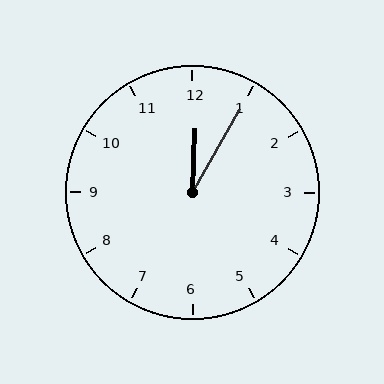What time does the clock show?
12:05.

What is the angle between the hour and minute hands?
Approximately 28 degrees.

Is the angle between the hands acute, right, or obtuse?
It is acute.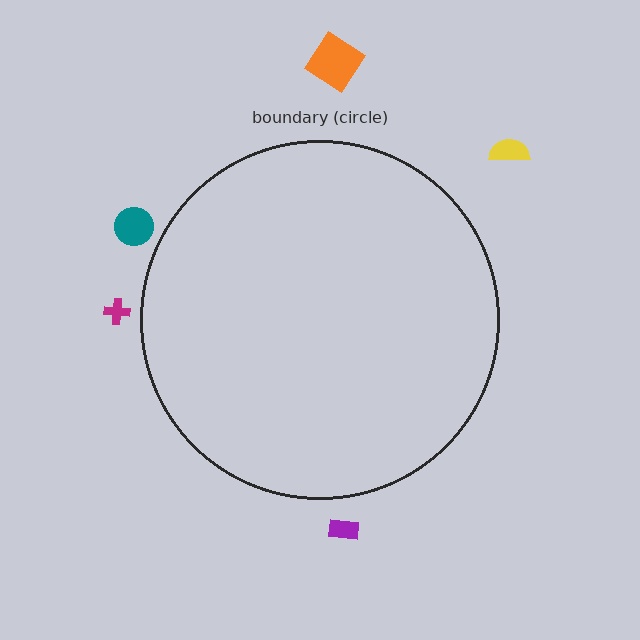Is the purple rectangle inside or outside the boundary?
Outside.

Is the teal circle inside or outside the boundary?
Outside.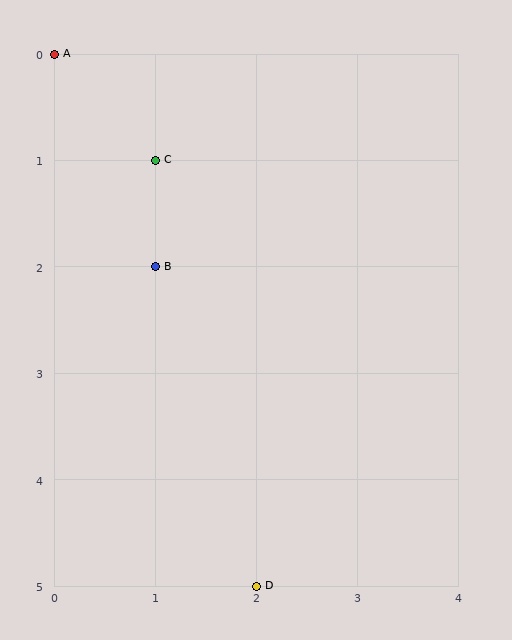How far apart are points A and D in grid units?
Points A and D are 2 columns and 5 rows apart (about 5.4 grid units diagonally).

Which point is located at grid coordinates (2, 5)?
Point D is at (2, 5).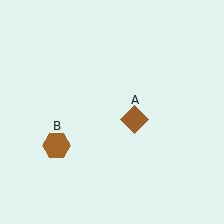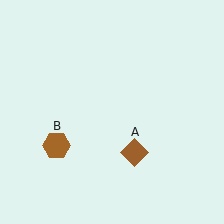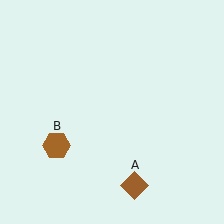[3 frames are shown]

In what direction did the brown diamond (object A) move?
The brown diamond (object A) moved down.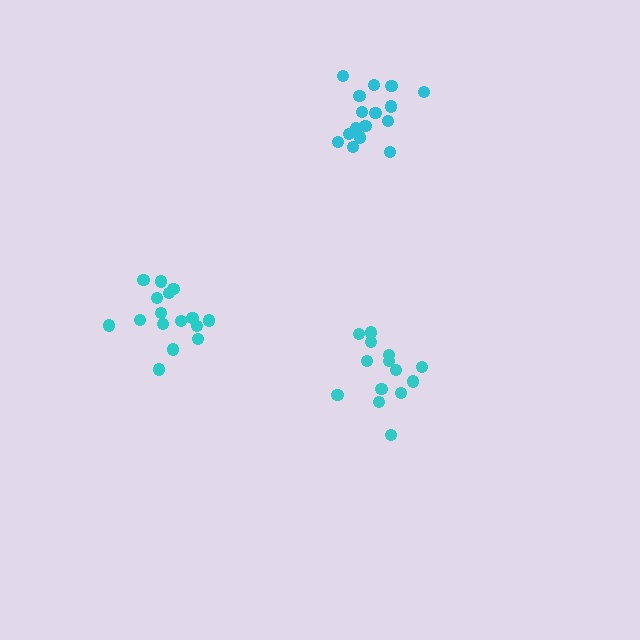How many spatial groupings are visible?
There are 3 spatial groupings.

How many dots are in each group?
Group 1: 16 dots, Group 2: 14 dots, Group 3: 16 dots (46 total).